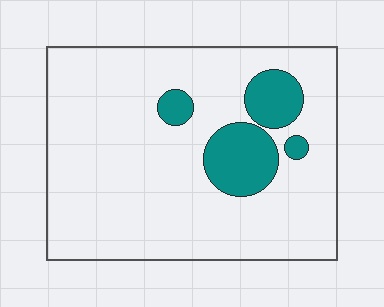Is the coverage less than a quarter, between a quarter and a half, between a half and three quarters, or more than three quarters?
Less than a quarter.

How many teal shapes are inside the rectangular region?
4.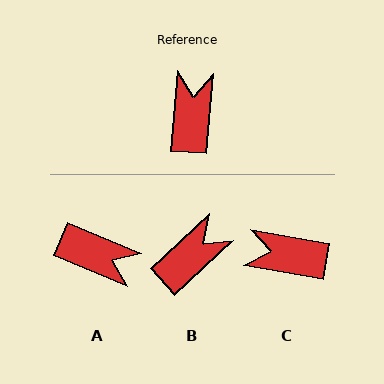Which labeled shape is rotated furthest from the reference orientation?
A, about 108 degrees away.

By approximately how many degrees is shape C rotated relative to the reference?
Approximately 85 degrees counter-clockwise.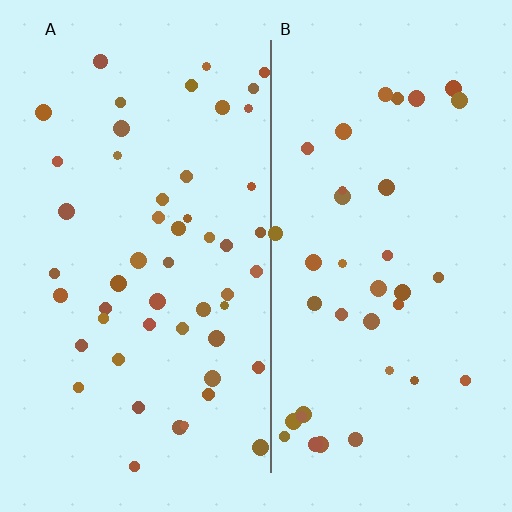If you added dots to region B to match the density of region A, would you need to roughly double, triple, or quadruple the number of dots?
Approximately double.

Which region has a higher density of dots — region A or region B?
A (the left).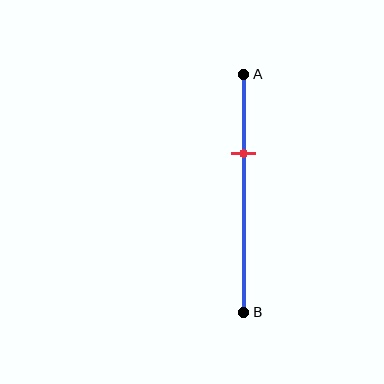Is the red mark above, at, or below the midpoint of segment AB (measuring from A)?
The red mark is above the midpoint of segment AB.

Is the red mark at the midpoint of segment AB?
No, the mark is at about 35% from A, not at the 50% midpoint.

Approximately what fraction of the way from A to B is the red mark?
The red mark is approximately 35% of the way from A to B.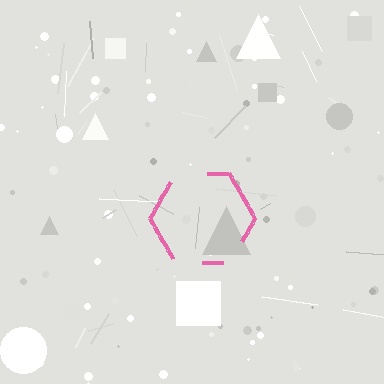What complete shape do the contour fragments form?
The contour fragments form a hexagon.